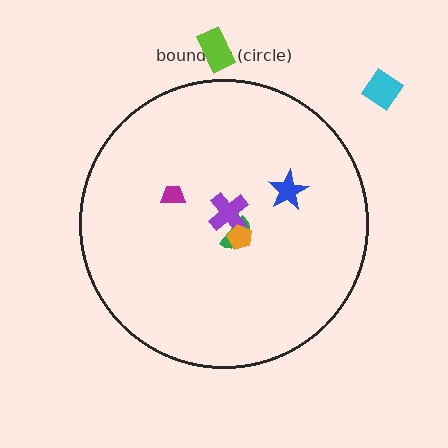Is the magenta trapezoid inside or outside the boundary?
Inside.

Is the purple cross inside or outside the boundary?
Inside.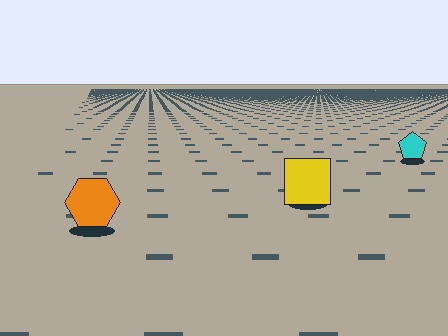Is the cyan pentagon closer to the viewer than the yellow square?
No. The yellow square is closer — you can tell from the texture gradient: the ground texture is coarser near it.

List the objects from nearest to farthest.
From nearest to farthest: the orange hexagon, the yellow square, the cyan pentagon.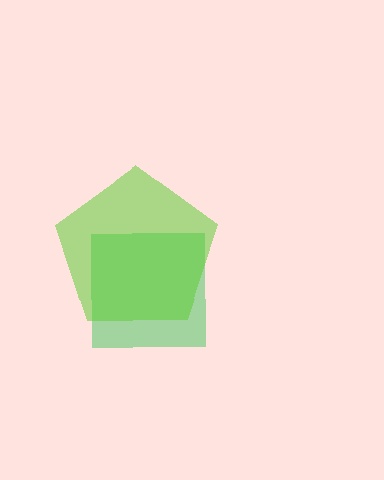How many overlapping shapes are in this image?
There are 2 overlapping shapes in the image.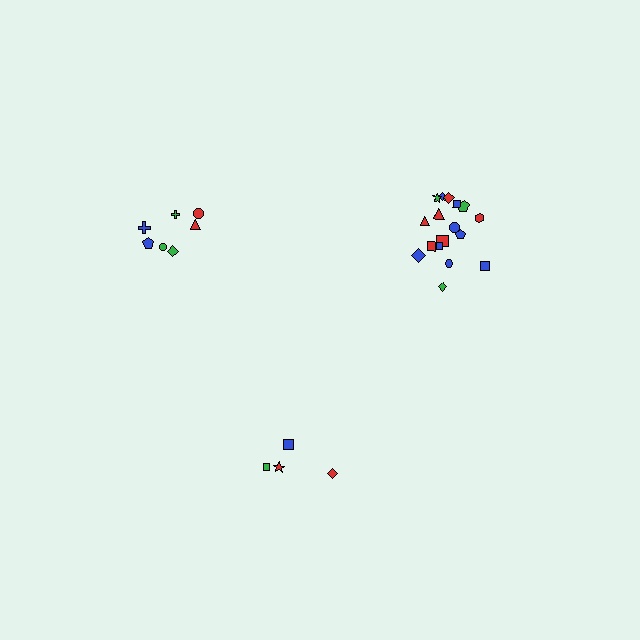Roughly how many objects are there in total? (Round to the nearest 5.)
Roughly 30 objects in total.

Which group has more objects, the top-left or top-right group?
The top-right group.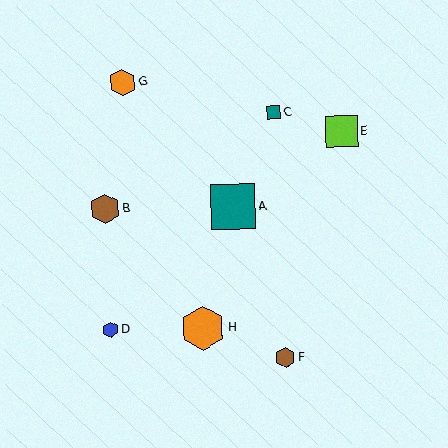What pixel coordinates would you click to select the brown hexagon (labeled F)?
Click at (285, 357) to select the brown hexagon F.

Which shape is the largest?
The teal square (labeled A) is the largest.